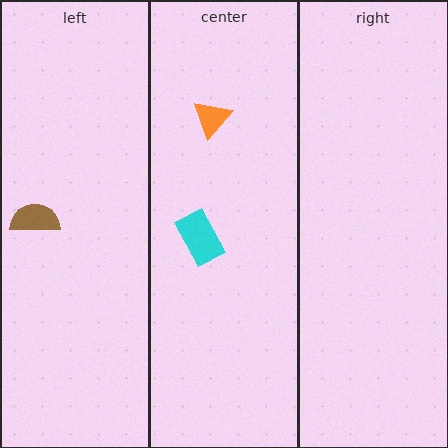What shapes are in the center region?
The cyan rectangle, the orange triangle.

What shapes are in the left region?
The brown semicircle.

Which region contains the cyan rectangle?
The center region.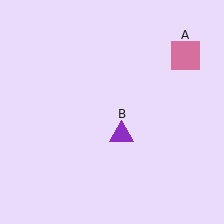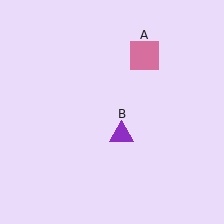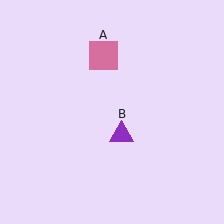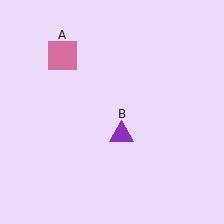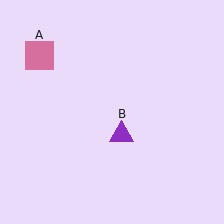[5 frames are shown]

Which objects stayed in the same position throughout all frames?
Purple triangle (object B) remained stationary.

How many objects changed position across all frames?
1 object changed position: pink square (object A).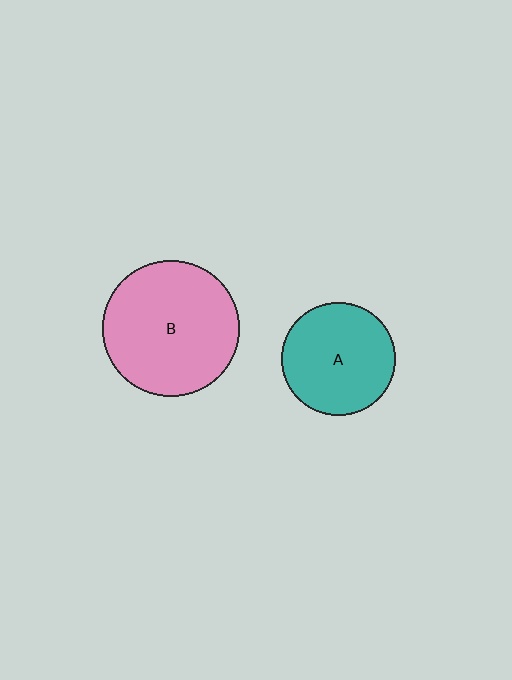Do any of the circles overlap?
No, none of the circles overlap.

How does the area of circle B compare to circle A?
Approximately 1.5 times.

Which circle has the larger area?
Circle B (pink).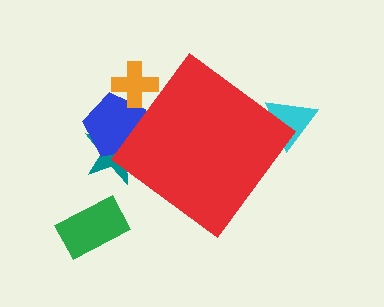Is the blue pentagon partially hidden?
Yes, the blue pentagon is partially hidden behind the red diamond.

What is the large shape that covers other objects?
A red diamond.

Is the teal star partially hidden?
Yes, the teal star is partially hidden behind the red diamond.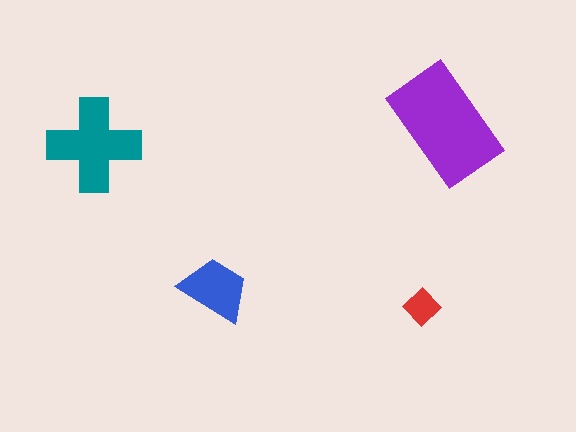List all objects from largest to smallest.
The purple rectangle, the teal cross, the blue trapezoid, the red diamond.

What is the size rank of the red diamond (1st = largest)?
4th.